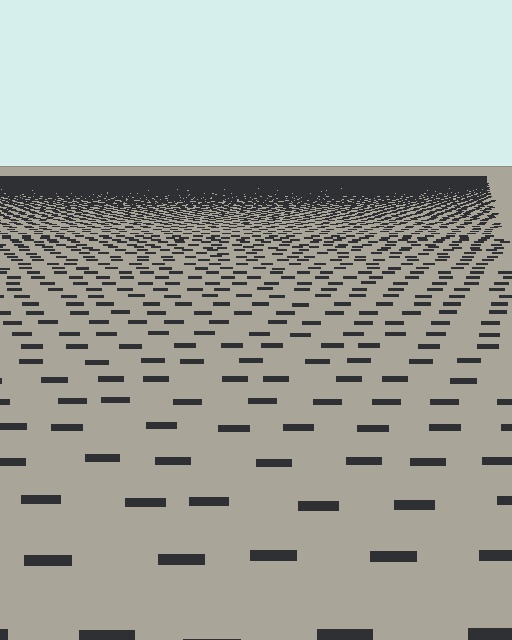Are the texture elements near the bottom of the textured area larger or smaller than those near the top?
Larger. Near the bottom, elements are closer to the viewer and appear at a bigger on-screen size.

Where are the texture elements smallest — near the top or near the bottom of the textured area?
Near the top.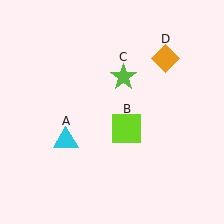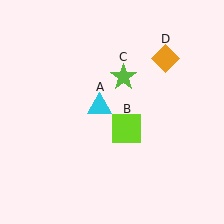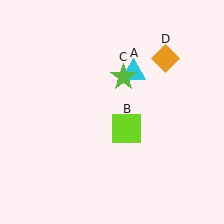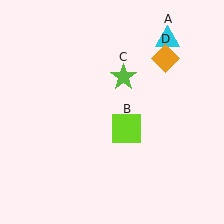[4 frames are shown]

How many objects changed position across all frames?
1 object changed position: cyan triangle (object A).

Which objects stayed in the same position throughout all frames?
Lime square (object B) and lime star (object C) and orange diamond (object D) remained stationary.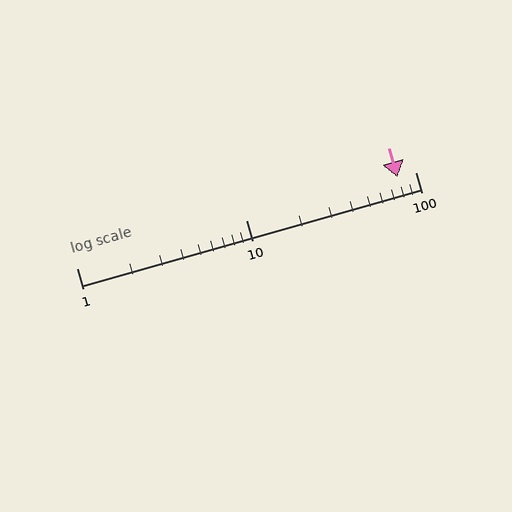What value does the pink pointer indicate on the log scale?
The pointer indicates approximately 78.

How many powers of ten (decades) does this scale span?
The scale spans 2 decades, from 1 to 100.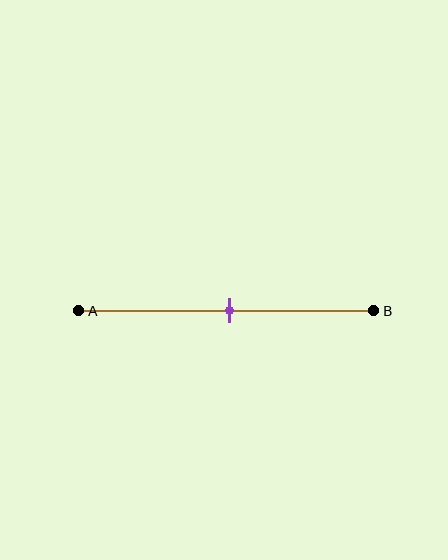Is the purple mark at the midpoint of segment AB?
Yes, the mark is approximately at the midpoint.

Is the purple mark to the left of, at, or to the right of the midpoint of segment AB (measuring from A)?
The purple mark is approximately at the midpoint of segment AB.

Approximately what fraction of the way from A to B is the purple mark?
The purple mark is approximately 50% of the way from A to B.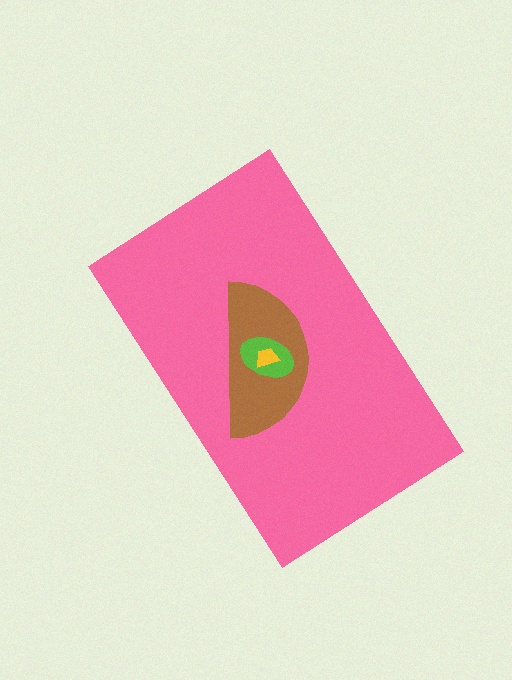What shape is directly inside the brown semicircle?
The lime ellipse.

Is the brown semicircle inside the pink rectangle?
Yes.